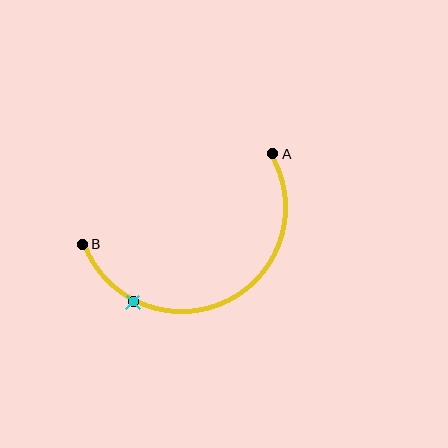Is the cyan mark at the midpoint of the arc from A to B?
No. The cyan mark lies on the arc but is closer to endpoint B. The arc midpoint would be at the point on the curve equidistant along the arc from both A and B.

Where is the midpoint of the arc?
The arc midpoint is the point on the curve farthest from the straight line joining A and B. It sits below that line.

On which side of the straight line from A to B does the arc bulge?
The arc bulges below the straight line connecting A and B.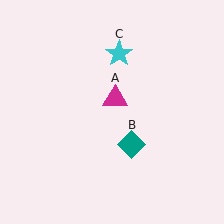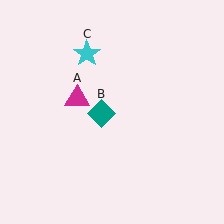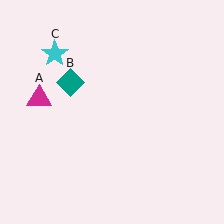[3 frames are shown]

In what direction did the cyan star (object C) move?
The cyan star (object C) moved left.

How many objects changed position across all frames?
3 objects changed position: magenta triangle (object A), teal diamond (object B), cyan star (object C).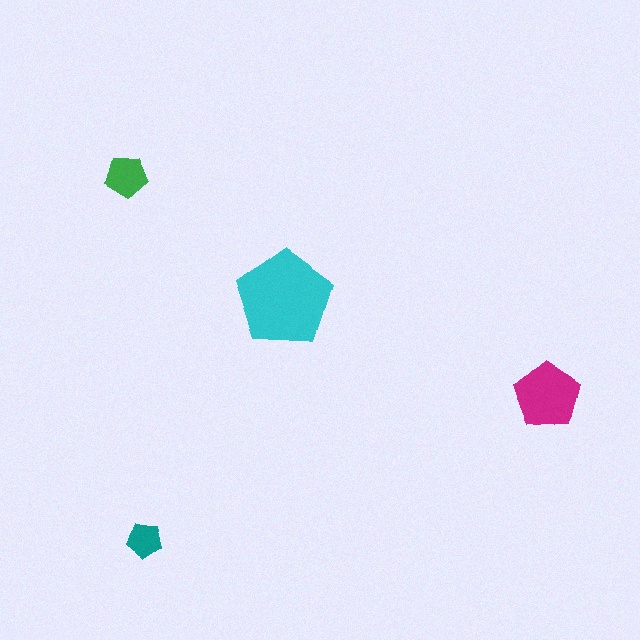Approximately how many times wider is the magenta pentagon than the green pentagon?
About 1.5 times wider.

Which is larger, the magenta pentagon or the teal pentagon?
The magenta one.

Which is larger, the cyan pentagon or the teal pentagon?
The cyan one.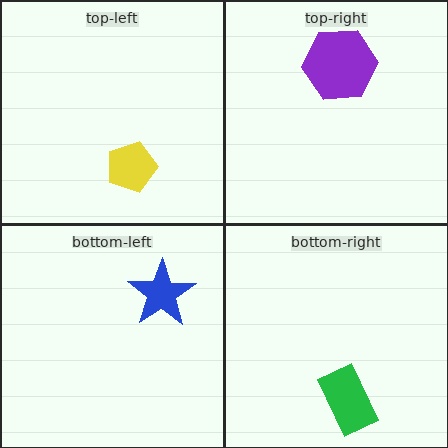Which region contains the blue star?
The bottom-left region.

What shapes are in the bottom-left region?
The blue star.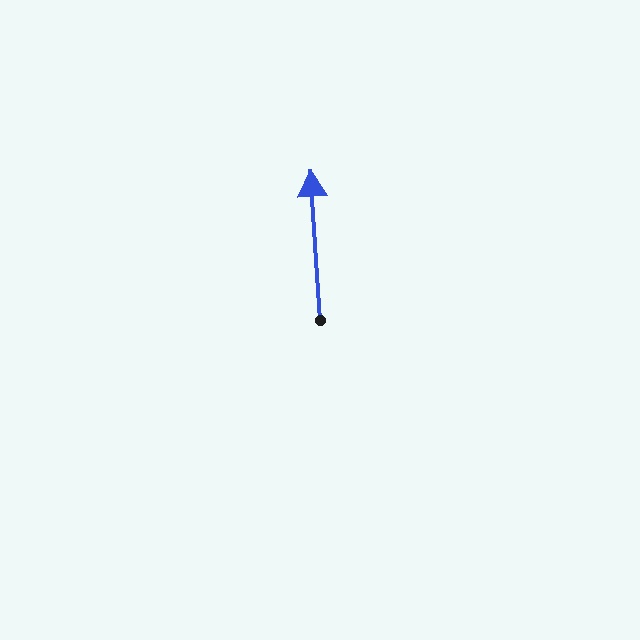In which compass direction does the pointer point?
North.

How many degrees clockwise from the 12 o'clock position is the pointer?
Approximately 357 degrees.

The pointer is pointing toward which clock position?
Roughly 12 o'clock.